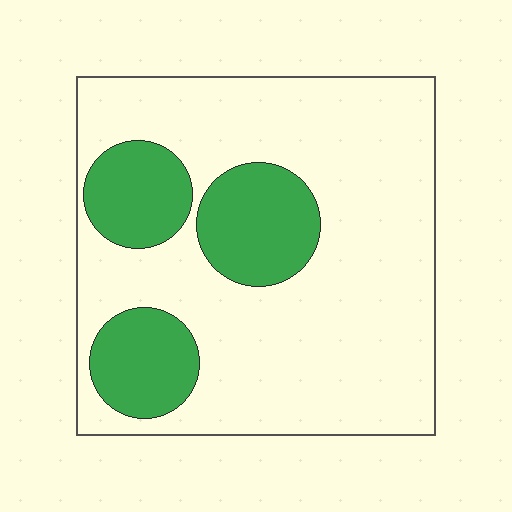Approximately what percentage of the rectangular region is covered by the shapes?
Approximately 25%.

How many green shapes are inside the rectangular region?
3.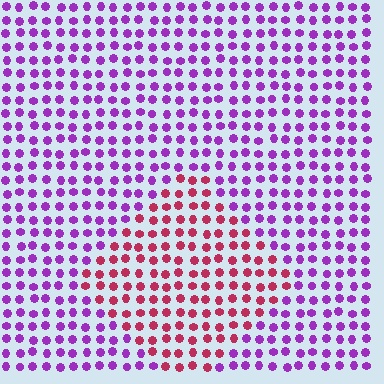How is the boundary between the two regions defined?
The boundary is defined purely by a slight shift in hue (about 54 degrees). Spacing, size, and orientation are identical on both sides.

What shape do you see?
I see a diamond.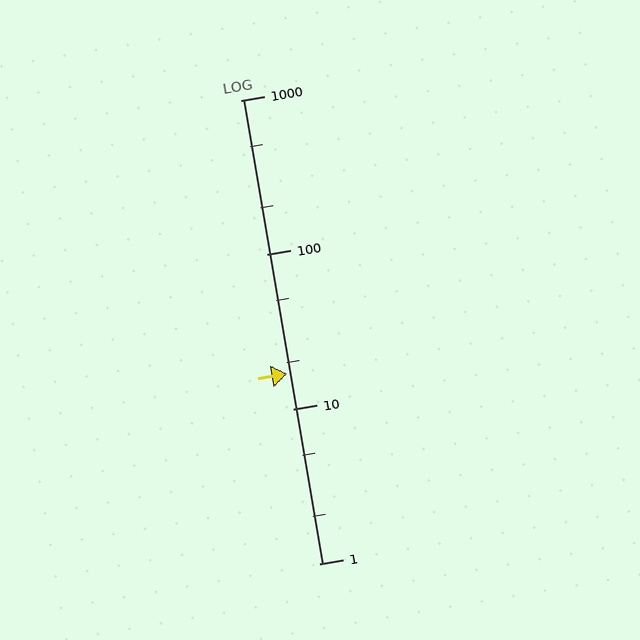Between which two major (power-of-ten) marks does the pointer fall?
The pointer is between 10 and 100.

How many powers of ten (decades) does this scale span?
The scale spans 3 decades, from 1 to 1000.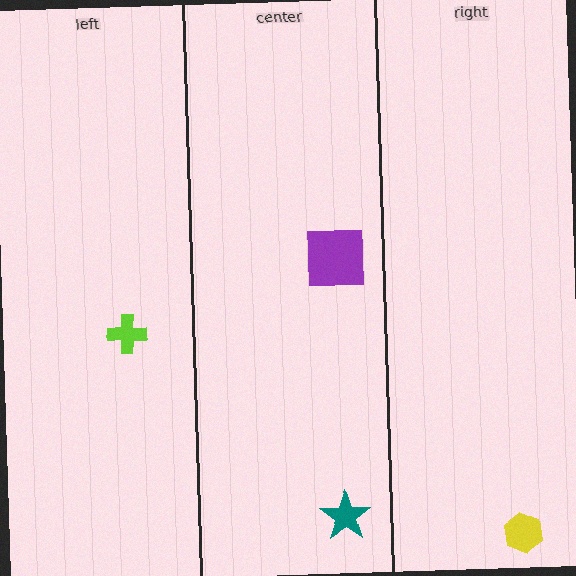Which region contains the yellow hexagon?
The right region.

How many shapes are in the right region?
1.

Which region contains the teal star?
The center region.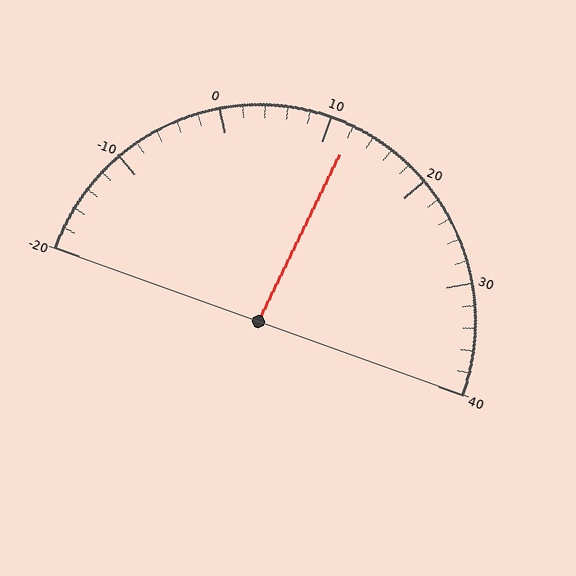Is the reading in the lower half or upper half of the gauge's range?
The reading is in the upper half of the range (-20 to 40).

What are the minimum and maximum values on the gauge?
The gauge ranges from -20 to 40.